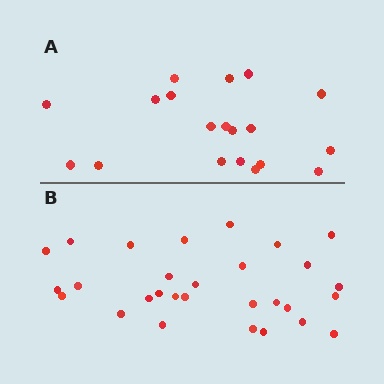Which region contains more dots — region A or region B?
Region B (the bottom region) has more dots.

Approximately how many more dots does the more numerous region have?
Region B has roughly 10 or so more dots than region A.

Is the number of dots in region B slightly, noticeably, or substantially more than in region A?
Region B has substantially more. The ratio is roughly 1.5 to 1.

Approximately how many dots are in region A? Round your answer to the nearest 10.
About 20 dots. (The exact count is 19, which rounds to 20.)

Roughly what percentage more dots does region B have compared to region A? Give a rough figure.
About 55% more.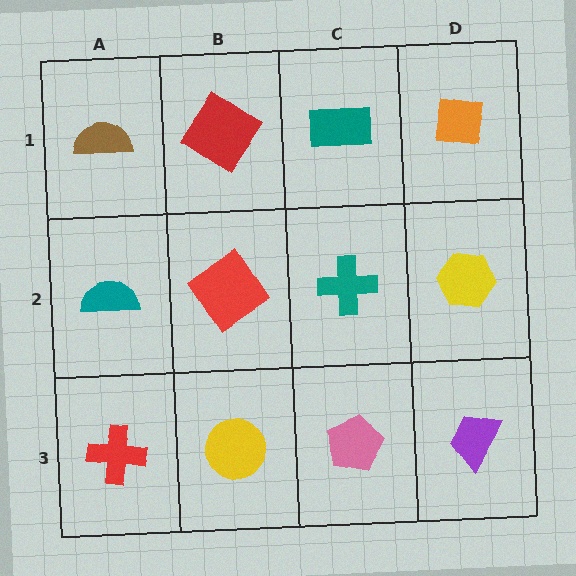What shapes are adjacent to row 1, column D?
A yellow hexagon (row 2, column D), a teal rectangle (row 1, column C).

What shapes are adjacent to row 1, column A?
A teal semicircle (row 2, column A), a red diamond (row 1, column B).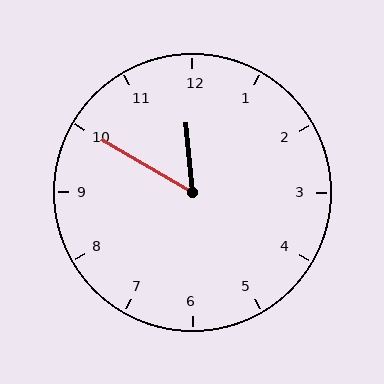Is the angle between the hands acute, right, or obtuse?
It is acute.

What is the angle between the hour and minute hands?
Approximately 55 degrees.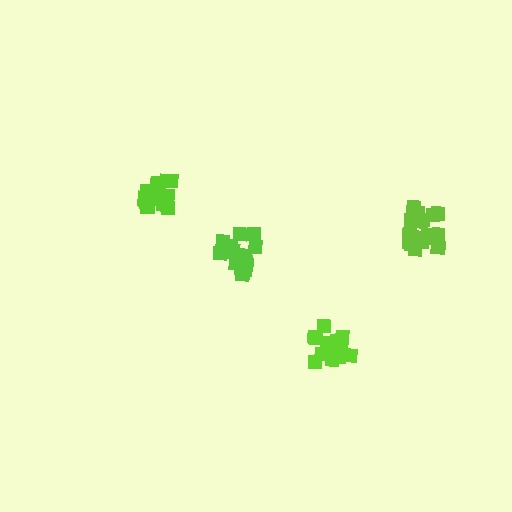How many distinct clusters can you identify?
There are 4 distinct clusters.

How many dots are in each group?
Group 1: 20 dots, Group 2: 16 dots, Group 3: 15 dots, Group 4: 20 dots (71 total).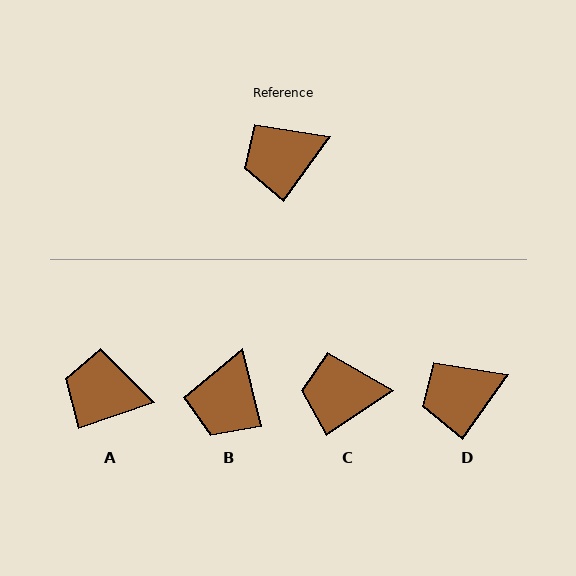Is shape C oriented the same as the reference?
No, it is off by about 21 degrees.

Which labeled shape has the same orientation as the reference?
D.